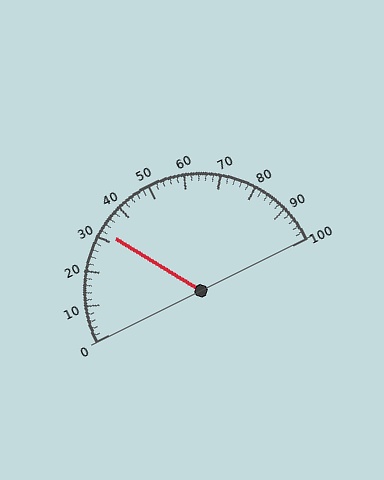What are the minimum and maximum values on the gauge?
The gauge ranges from 0 to 100.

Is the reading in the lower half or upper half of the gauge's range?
The reading is in the lower half of the range (0 to 100).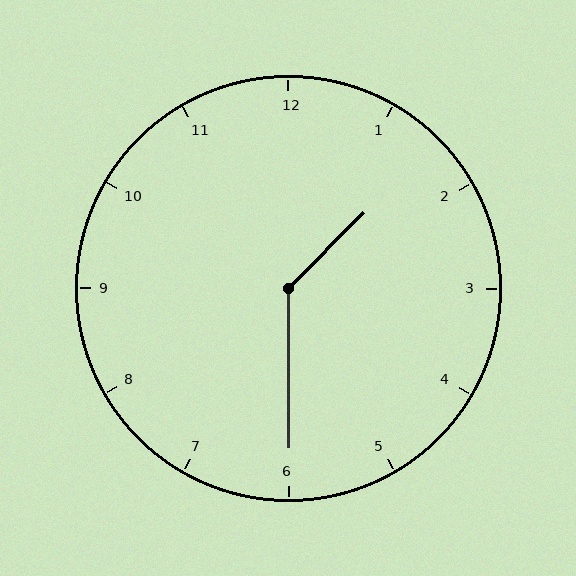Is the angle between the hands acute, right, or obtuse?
It is obtuse.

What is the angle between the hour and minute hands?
Approximately 135 degrees.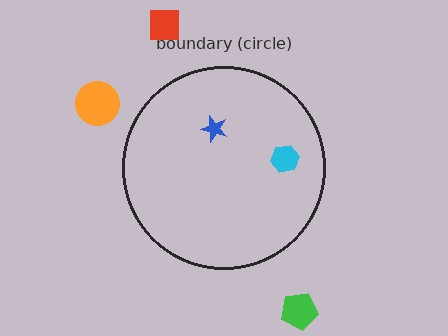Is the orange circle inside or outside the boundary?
Outside.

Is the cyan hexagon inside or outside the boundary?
Inside.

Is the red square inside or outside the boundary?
Outside.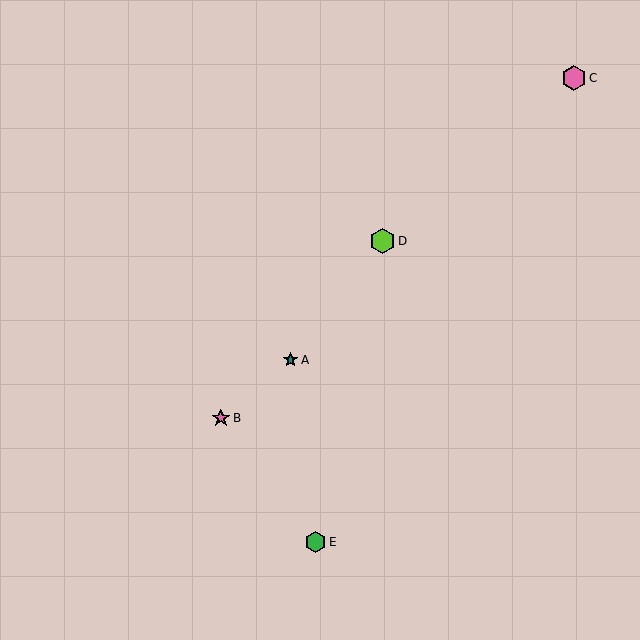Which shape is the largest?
The pink hexagon (labeled C) is the largest.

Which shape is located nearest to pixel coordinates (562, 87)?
The pink hexagon (labeled C) at (574, 78) is nearest to that location.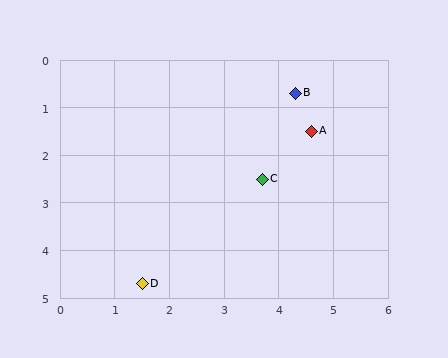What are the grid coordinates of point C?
Point C is at approximately (3.7, 2.5).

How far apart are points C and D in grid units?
Points C and D are about 3.1 grid units apart.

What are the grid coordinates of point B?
Point B is at approximately (4.3, 0.7).